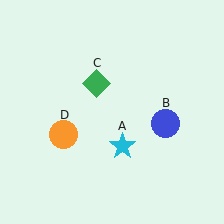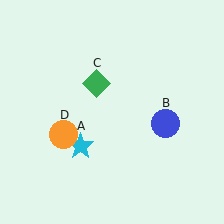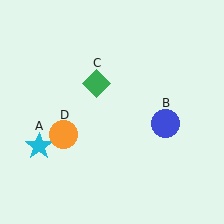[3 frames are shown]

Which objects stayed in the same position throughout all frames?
Blue circle (object B) and green diamond (object C) and orange circle (object D) remained stationary.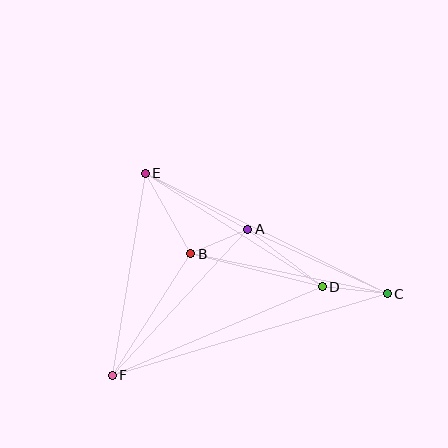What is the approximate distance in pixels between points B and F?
The distance between B and F is approximately 145 pixels.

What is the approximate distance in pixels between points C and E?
The distance between C and E is approximately 270 pixels.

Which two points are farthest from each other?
Points C and F are farthest from each other.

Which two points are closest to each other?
Points A and B are closest to each other.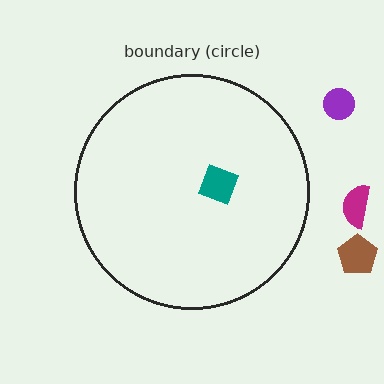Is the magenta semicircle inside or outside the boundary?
Outside.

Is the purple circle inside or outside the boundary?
Outside.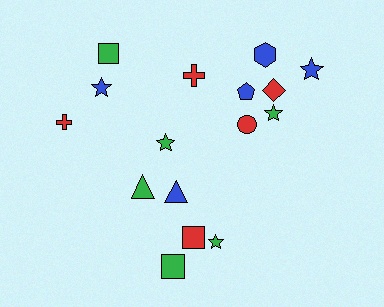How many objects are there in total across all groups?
There are 16 objects.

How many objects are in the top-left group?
There are 3 objects.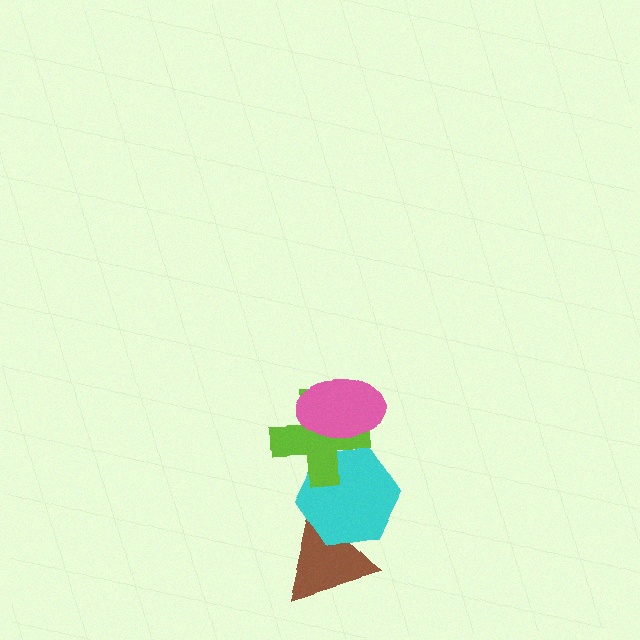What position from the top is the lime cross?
The lime cross is 2nd from the top.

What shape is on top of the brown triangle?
The cyan hexagon is on top of the brown triangle.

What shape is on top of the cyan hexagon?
The lime cross is on top of the cyan hexagon.